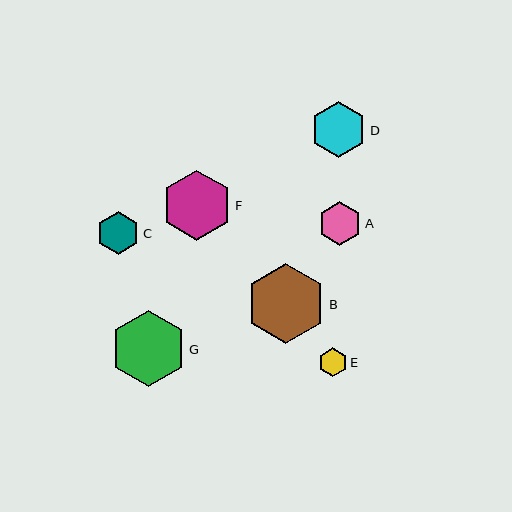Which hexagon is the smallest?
Hexagon E is the smallest with a size of approximately 28 pixels.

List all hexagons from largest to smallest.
From largest to smallest: B, G, F, D, A, C, E.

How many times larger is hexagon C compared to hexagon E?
Hexagon C is approximately 1.5 times the size of hexagon E.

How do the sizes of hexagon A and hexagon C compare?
Hexagon A and hexagon C are approximately the same size.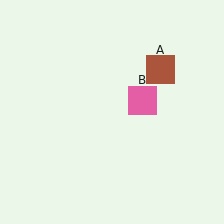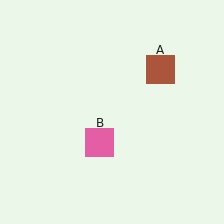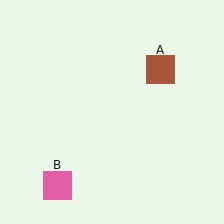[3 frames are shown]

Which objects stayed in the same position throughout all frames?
Brown square (object A) remained stationary.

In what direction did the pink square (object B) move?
The pink square (object B) moved down and to the left.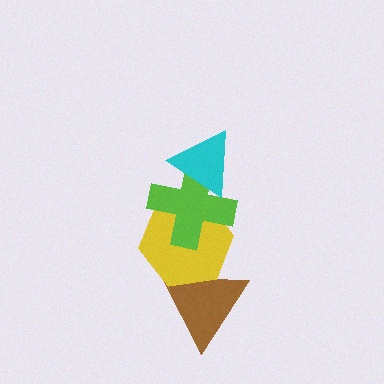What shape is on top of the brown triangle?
The yellow hexagon is on top of the brown triangle.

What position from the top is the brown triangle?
The brown triangle is 4th from the top.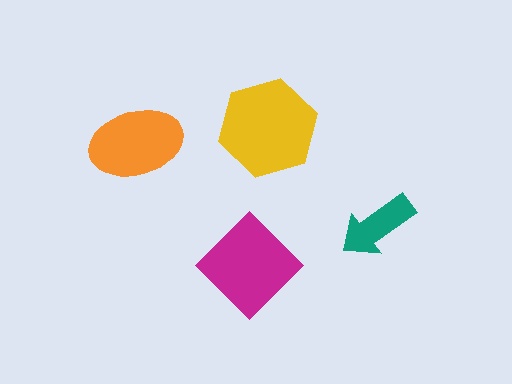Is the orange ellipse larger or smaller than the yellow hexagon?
Smaller.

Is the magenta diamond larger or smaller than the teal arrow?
Larger.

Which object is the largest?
The yellow hexagon.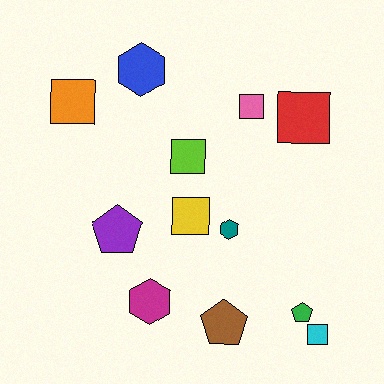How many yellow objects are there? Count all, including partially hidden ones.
There is 1 yellow object.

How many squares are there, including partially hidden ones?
There are 6 squares.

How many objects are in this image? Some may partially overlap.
There are 12 objects.